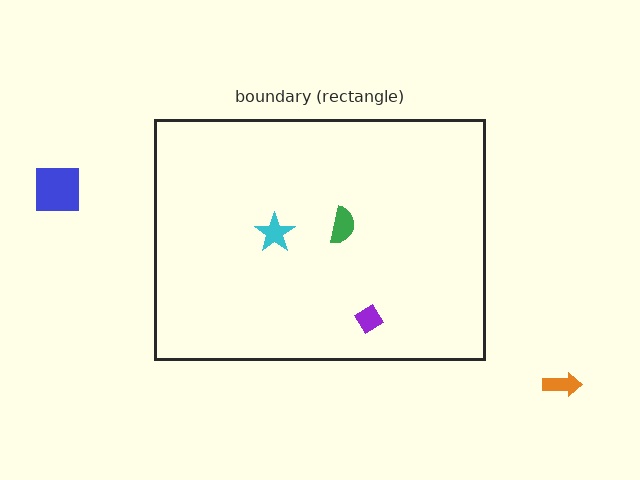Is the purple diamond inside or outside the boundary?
Inside.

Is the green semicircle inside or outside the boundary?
Inside.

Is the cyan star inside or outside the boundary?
Inside.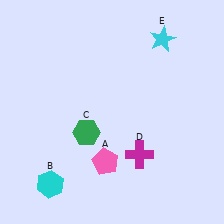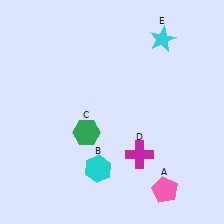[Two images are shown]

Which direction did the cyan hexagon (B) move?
The cyan hexagon (B) moved right.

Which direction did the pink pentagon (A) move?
The pink pentagon (A) moved right.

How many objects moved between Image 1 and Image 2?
2 objects moved between the two images.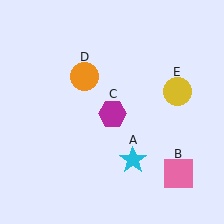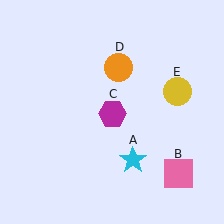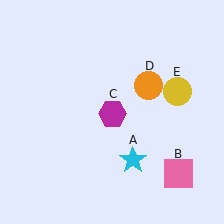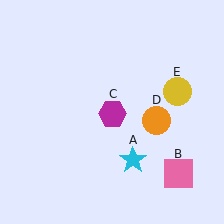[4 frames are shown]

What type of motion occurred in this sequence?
The orange circle (object D) rotated clockwise around the center of the scene.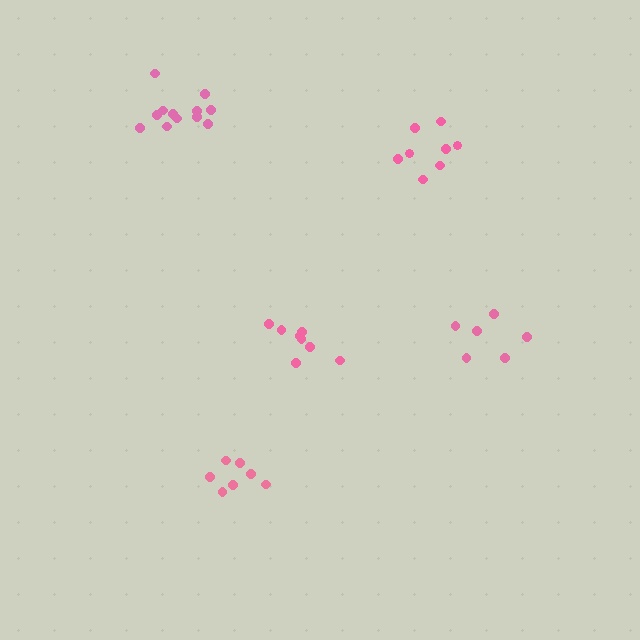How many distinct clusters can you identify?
There are 5 distinct clusters.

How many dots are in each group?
Group 1: 8 dots, Group 2: 7 dots, Group 3: 6 dots, Group 4: 12 dots, Group 5: 8 dots (41 total).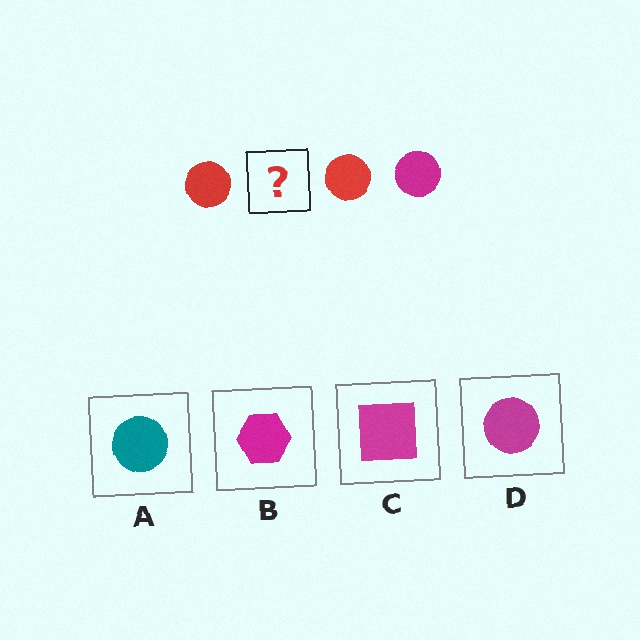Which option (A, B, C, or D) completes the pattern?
D.